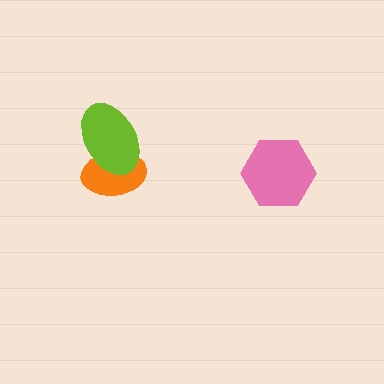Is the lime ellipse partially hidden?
No, no other shape covers it.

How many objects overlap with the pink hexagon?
0 objects overlap with the pink hexagon.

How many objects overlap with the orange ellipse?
1 object overlaps with the orange ellipse.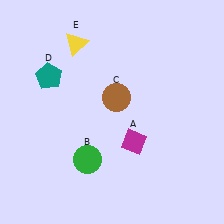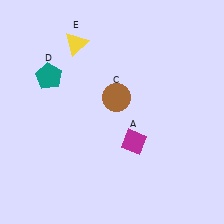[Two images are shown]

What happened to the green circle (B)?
The green circle (B) was removed in Image 2. It was in the bottom-left area of Image 1.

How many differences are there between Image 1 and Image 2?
There is 1 difference between the two images.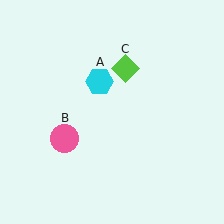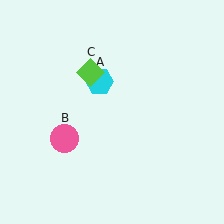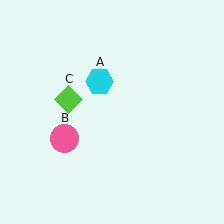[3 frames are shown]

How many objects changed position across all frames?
1 object changed position: lime diamond (object C).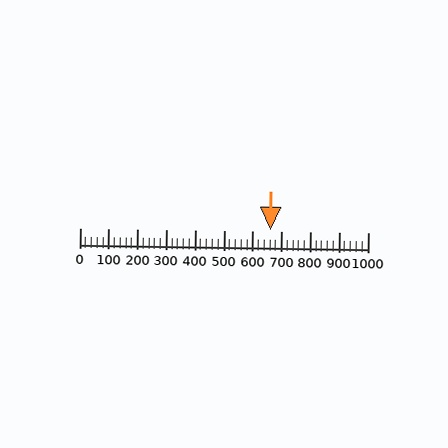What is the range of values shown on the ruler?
The ruler shows values from 0 to 1000.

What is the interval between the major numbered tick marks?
The major tick marks are spaced 100 units apart.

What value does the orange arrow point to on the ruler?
The orange arrow points to approximately 660.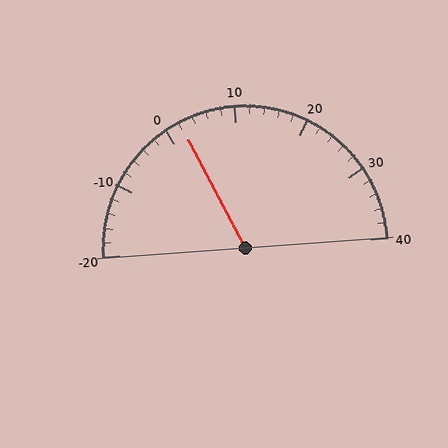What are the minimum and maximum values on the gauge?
The gauge ranges from -20 to 40.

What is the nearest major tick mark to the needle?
The nearest major tick mark is 0.